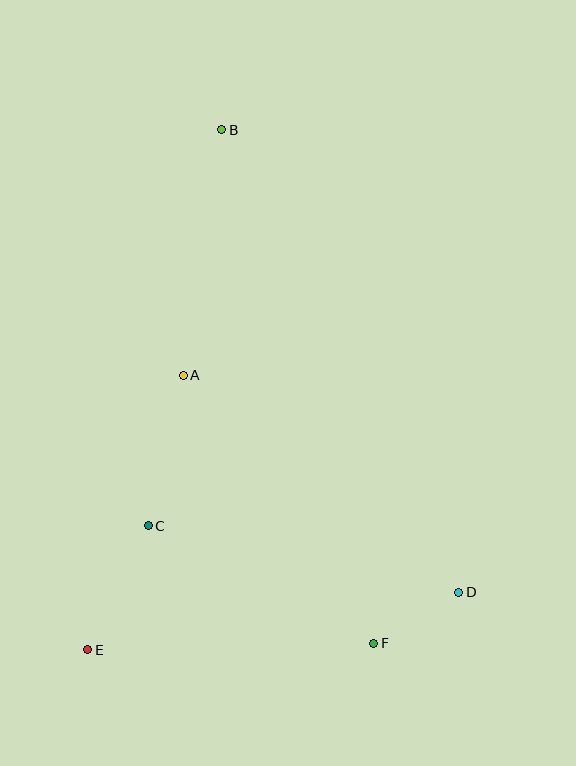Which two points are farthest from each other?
Points B and E are farthest from each other.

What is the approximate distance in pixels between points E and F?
The distance between E and F is approximately 286 pixels.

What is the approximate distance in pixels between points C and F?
The distance between C and F is approximately 254 pixels.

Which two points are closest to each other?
Points D and F are closest to each other.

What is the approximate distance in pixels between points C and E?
The distance between C and E is approximately 138 pixels.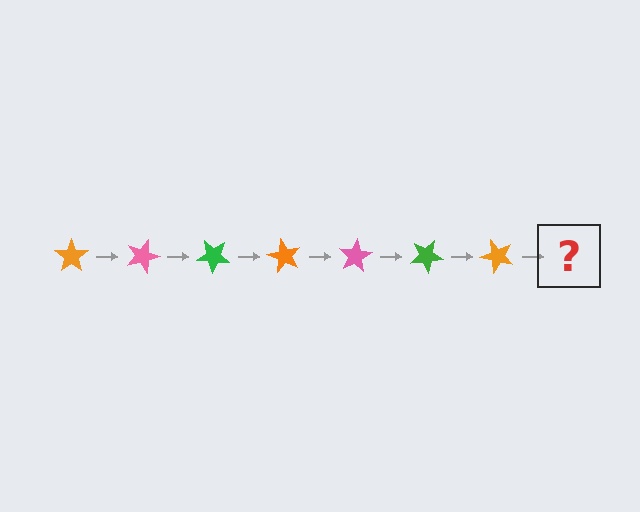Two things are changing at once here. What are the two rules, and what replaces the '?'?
The two rules are that it rotates 20 degrees each step and the color cycles through orange, pink, and green. The '?' should be a pink star, rotated 140 degrees from the start.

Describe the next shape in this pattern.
It should be a pink star, rotated 140 degrees from the start.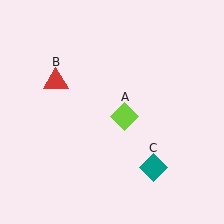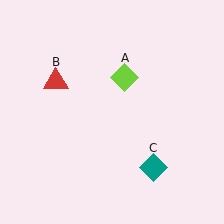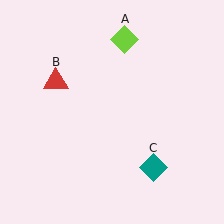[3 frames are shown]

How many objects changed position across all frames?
1 object changed position: lime diamond (object A).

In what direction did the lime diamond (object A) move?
The lime diamond (object A) moved up.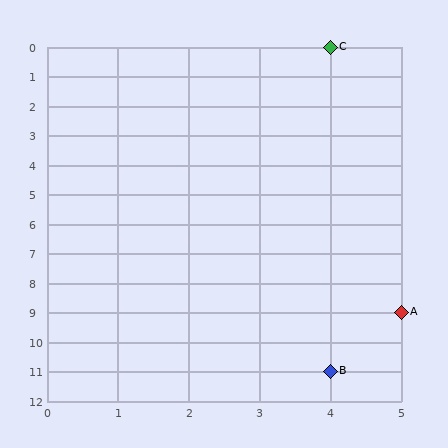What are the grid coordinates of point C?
Point C is at grid coordinates (4, 0).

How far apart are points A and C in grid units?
Points A and C are 1 column and 9 rows apart (about 9.1 grid units diagonally).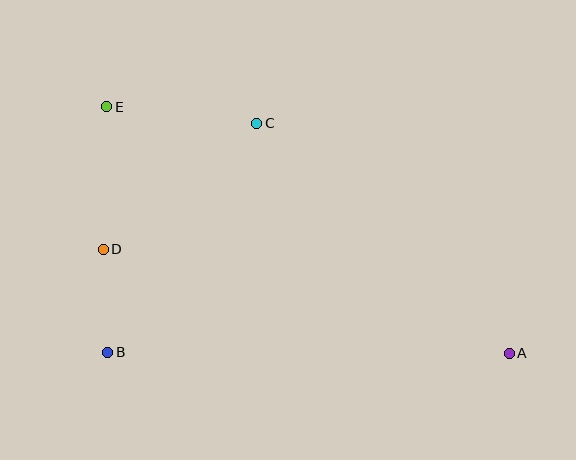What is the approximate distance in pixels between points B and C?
The distance between B and C is approximately 273 pixels.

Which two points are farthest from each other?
Points A and E are farthest from each other.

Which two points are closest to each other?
Points B and D are closest to each other.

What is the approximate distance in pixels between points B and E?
The distance between B and E is approximately 246 pixels.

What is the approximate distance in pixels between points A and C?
The distance between A and C is approximately 341 pixels.